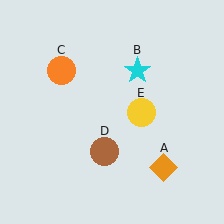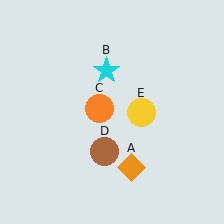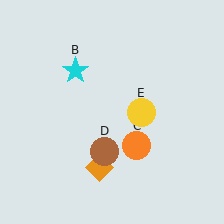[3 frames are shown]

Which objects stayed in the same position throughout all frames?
Brown circle (object D) and yellow circle (object E) remained stationary.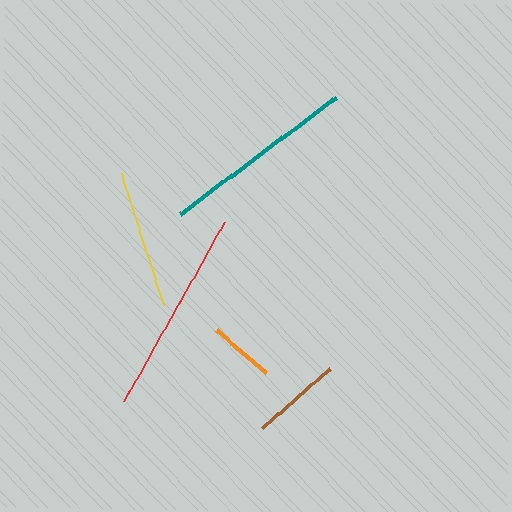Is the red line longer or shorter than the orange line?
The red line is longer than the orange line.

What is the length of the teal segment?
The teal segment is approximately 195 pixels long.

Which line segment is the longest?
The red line is the longest at approximately 205 pixels.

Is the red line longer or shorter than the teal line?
The red line is longer than the teal line.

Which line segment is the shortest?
The orange line is the shortest at approximately 65 pixels.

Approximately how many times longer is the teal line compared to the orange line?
The teal line is approximately 3.0 times the length of the orange line.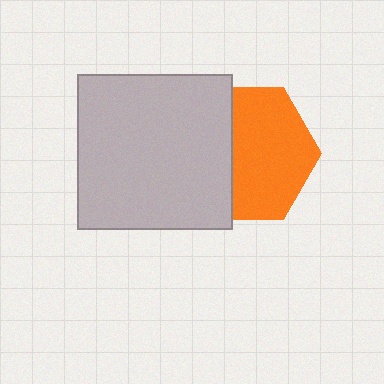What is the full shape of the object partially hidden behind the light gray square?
The partially hidden object is an orange hexagon.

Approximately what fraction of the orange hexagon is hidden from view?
Roughly 40% of the orange hexagon is hidden behind the light gray square.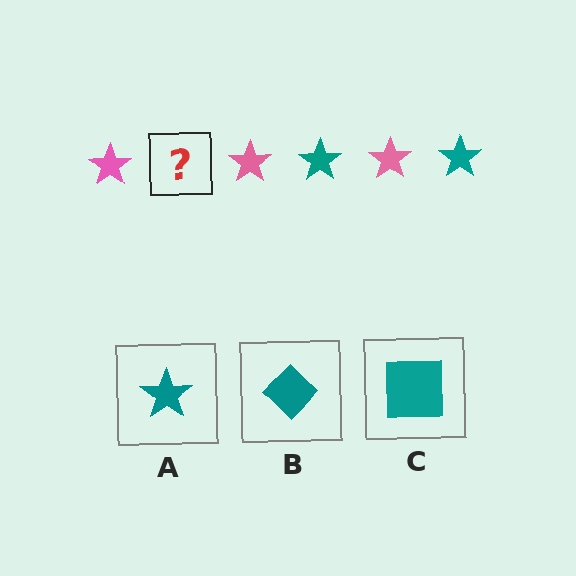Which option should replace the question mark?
Option A.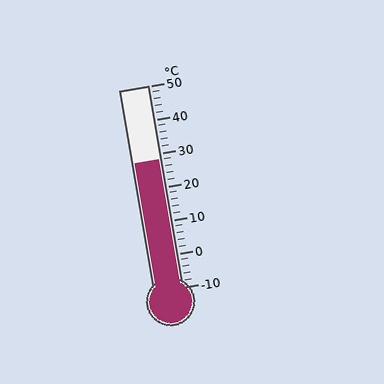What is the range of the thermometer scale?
The thermometer scale ranges from -10°C to 50°C.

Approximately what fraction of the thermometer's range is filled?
The thermometer is filled to approximately 65% of its range.